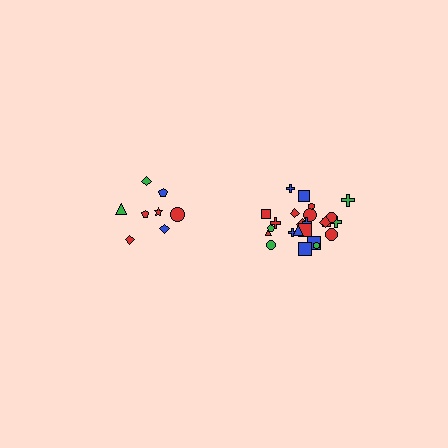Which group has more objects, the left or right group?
The right group.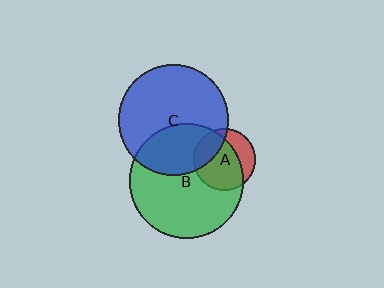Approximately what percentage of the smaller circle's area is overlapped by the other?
Approximately 70%.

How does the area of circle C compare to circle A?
Approximately 3.2 times.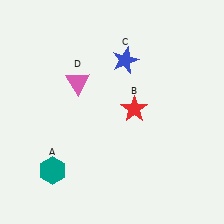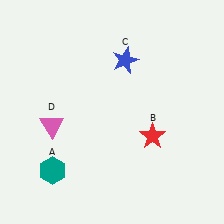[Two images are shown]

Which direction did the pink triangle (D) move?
The pink triangle (D) moved down.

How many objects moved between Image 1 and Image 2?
2 objects moved between the two images.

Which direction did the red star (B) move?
The red star (B) moved down.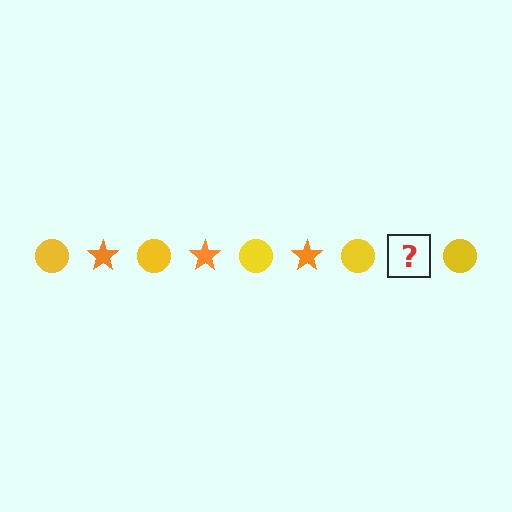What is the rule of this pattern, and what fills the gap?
The rule is that the pattern alternates between yellow circle and orange star. The gap should be filled with an orange star.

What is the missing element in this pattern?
The missing element is an orange star.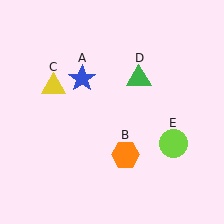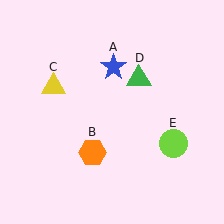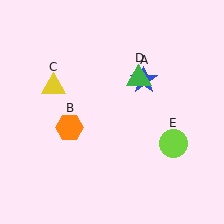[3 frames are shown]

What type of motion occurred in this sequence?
The blue star (object A), orange hexagon (object B) rotated clockwise around the center of the scene.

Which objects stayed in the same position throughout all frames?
Yellow triangle (object C) and green triangle (object D) and lime circle (object E) remained stationary.